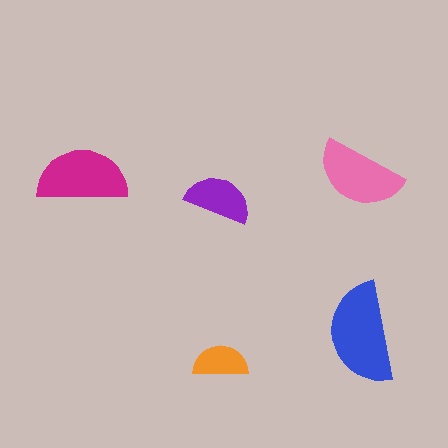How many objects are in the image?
There are 5 objects in the image.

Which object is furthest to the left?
The magenta semicircle is leftmost.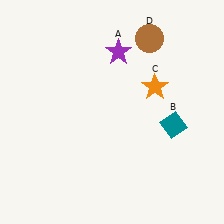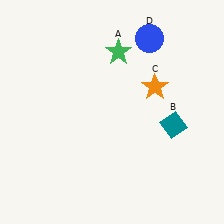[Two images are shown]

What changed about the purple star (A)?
In Image 1, A is purple. In Image 2, it changed to green.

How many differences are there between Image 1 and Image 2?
There are 2 differences between the two images.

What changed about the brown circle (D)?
In Image 1, D is brown. In Image 2, it changed to blue.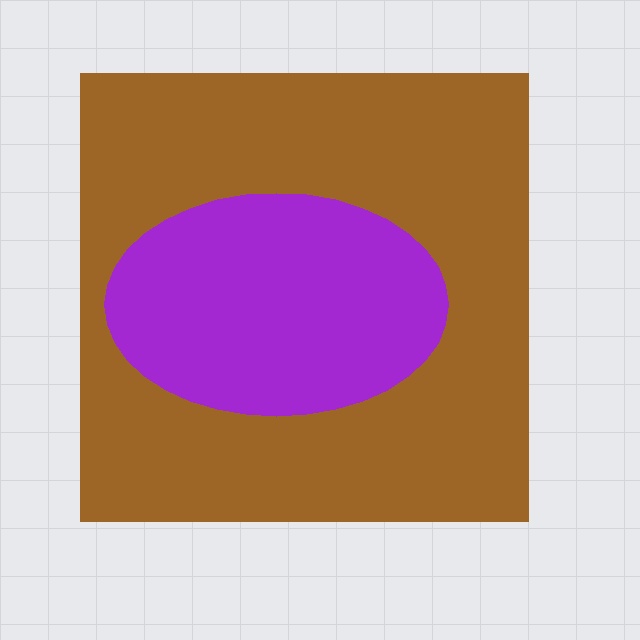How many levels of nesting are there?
2.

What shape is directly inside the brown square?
The purple ellipse.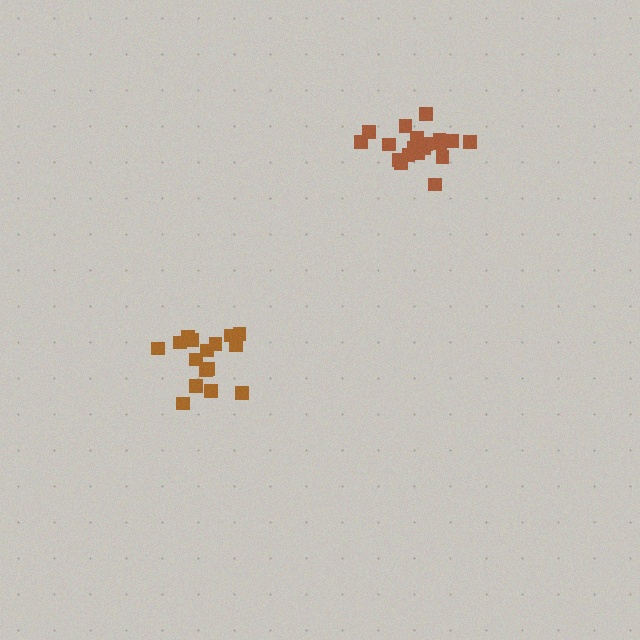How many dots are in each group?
Group 1: 19 dots, Group 2: 16 dots (35 total).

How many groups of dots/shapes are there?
There are 2 groups.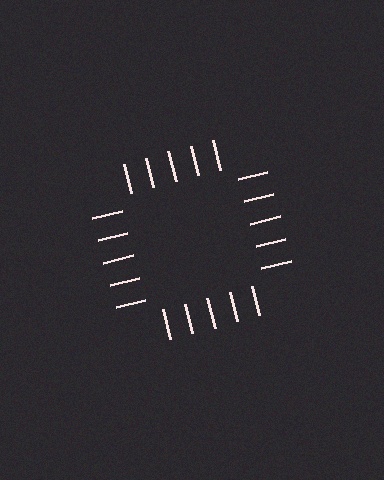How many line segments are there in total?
20 — 5 along each of the 4 edges.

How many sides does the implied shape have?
4 sides — the line-ends trace a square.